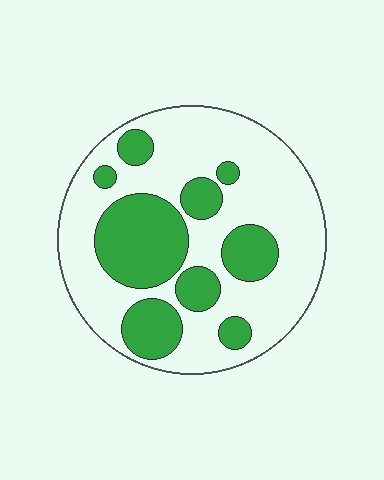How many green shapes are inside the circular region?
9.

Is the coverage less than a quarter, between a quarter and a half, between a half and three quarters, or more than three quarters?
Between a quarter and a half.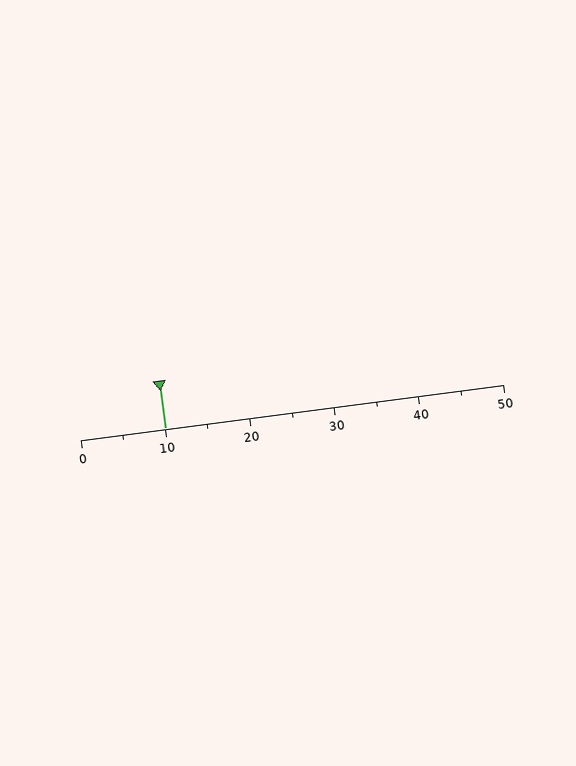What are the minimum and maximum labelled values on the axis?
The axis runs from 0 to 50.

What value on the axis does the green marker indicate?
The marker indicates approximately 10.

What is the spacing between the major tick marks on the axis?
The major ticks are spaced 10 apart.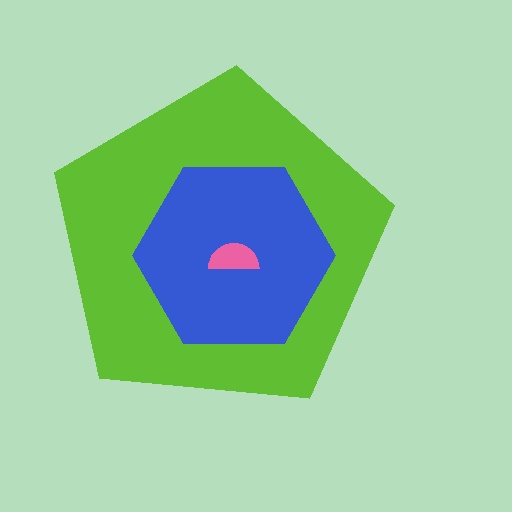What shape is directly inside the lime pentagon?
The blue hexagon.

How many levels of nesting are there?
3.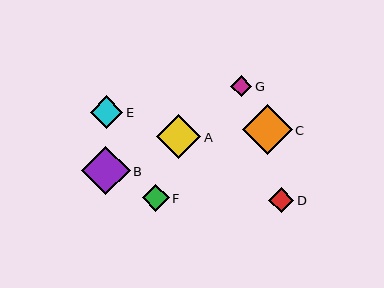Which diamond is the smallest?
Diamond G is the smallest with a size of approximately 21 pixels.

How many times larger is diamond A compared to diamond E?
Diamond A is approximately 1.4 times the size of diamond E.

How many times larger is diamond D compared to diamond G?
Diamond D is approximately 1.2 times the size of diamond G.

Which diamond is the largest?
Diamond C is the largest with a size of approximately 50 pixels.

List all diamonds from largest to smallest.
From largest to smallest: C, B, A, E, F, D, G.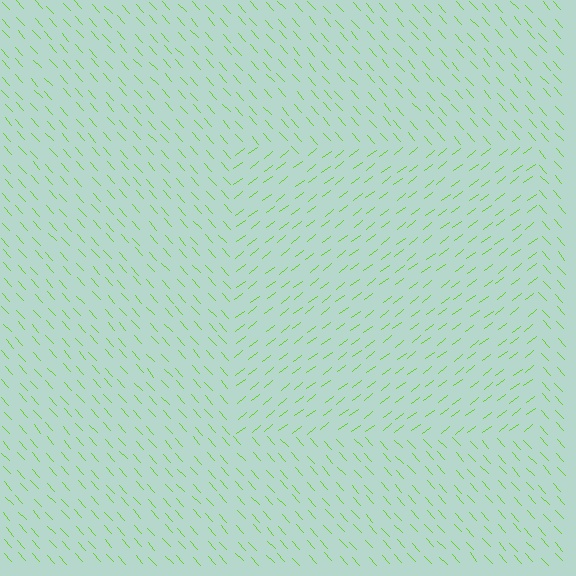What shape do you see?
I see a rectangle.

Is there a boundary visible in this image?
Yes, there is a texture boundary formed by a change in line orientation.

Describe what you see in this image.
The image is filled with small lime line segments. A rectangle region in the image has lines oriented differently from the surrounding lines, creating a visible texture boundary.